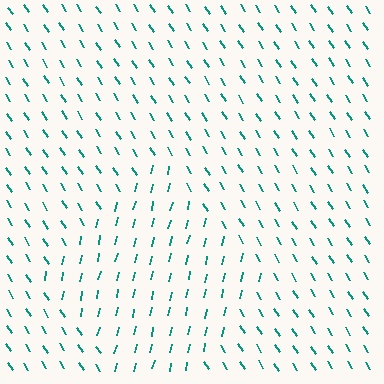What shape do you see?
I see a diamond.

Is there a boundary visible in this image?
Yes, there is a texture boundary formed by a change in line orientation.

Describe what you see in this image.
The image is filled with small teal line segments. A diamond region in the image has lines oriented differently from the surrounding lines, creating a visible texture boundary.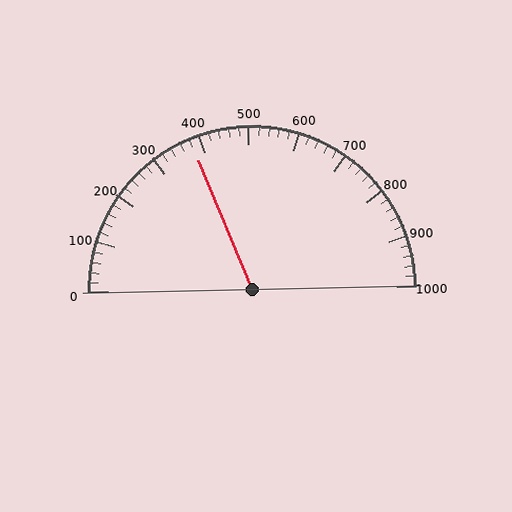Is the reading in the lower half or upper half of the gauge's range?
The reading is in the lower half of the range (0 to 1000).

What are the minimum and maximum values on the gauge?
The gauge ranges from 0 to 1000.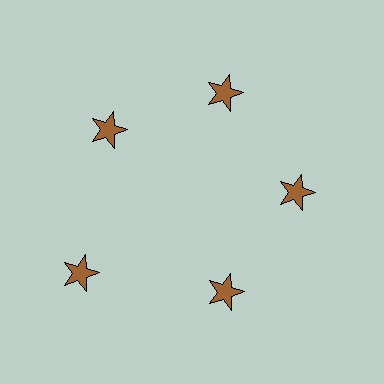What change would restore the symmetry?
The symmetry would be restored by moving it inward, back onto the ring so that all 5 stars sit at equal angles and equal distance from the center.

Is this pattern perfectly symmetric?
No. The 5 brown stars are arranged in a ring, but one element near the 8 o'clock position is pushed outward from the center, breaking the 5-fold rotational symmetry.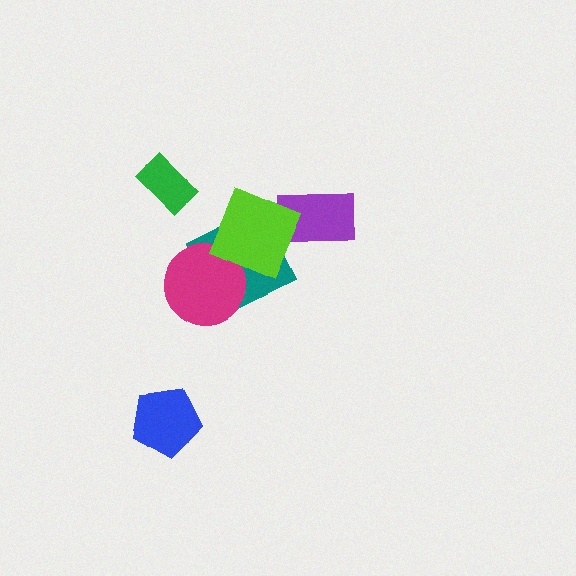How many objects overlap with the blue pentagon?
0 objects overlap with the blue pentagon.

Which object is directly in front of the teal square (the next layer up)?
The magenta circle is directly in front of the teal square.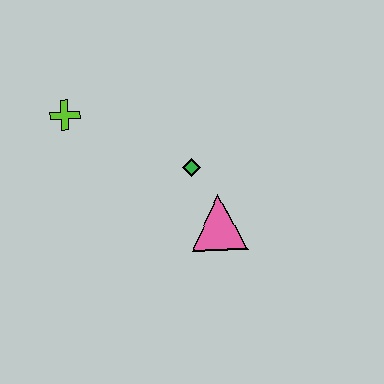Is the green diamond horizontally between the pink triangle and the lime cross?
Yes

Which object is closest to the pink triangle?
The green diamond is closest to the pink triangle.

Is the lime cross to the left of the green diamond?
Yes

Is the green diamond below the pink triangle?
No